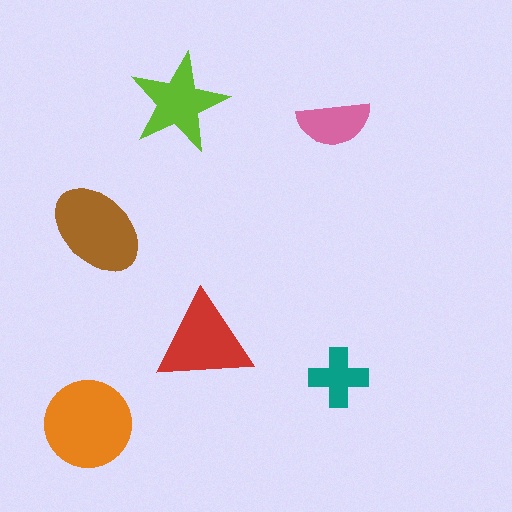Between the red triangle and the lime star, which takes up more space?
The red triangle.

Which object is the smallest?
The teal cross.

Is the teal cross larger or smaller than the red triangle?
Smaller.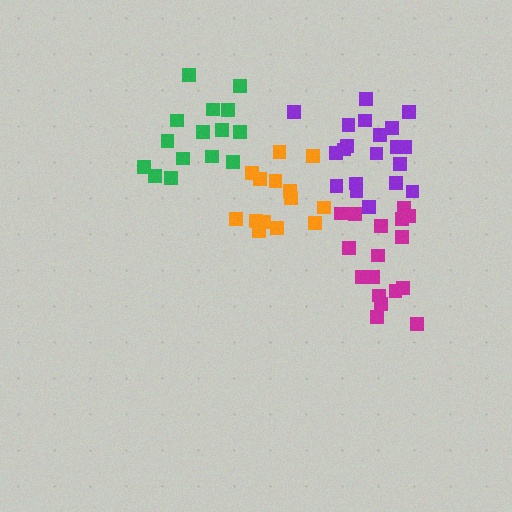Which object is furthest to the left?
The green cluster is leftmost.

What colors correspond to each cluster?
The clusters are colored: green, orange, purple, magenta.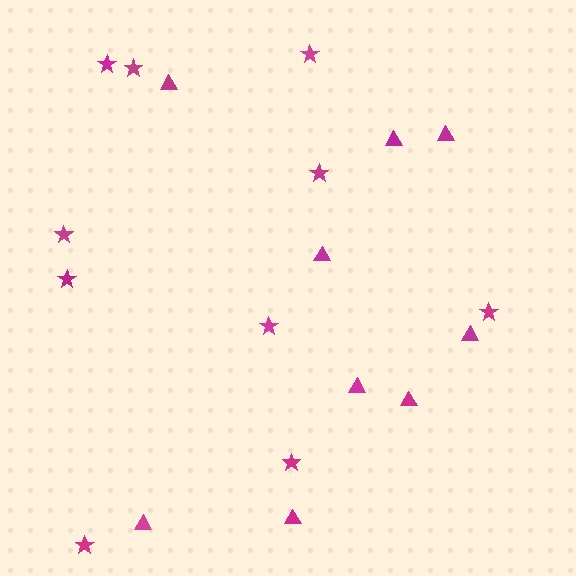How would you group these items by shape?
There are 2 groups: one group of triangles (9) and one group of stars (10).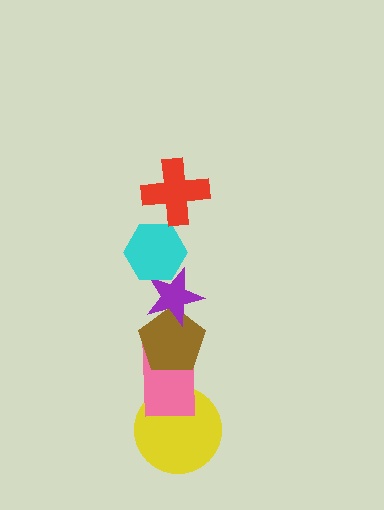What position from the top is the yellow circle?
The yellow circle is 6th from the top.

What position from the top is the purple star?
The purple star is 3rd from the top.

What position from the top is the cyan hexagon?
The cyan hexagon is 2nd from the top.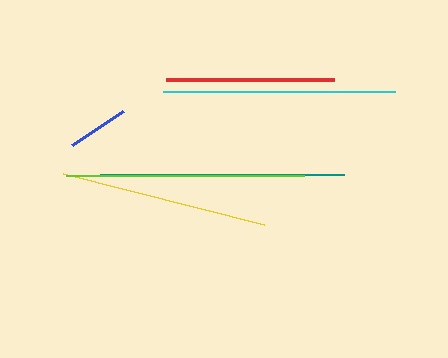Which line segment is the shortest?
The blue line is the shortest at approximately 62 pixels.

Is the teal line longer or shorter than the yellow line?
The teal line is longer than the yellow line.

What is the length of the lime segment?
The lime segment is approximately 239 pixels long.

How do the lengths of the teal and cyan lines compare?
The teal and cyan lines are approximately the same length.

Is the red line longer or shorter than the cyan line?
The cyan line is longer than the red line.